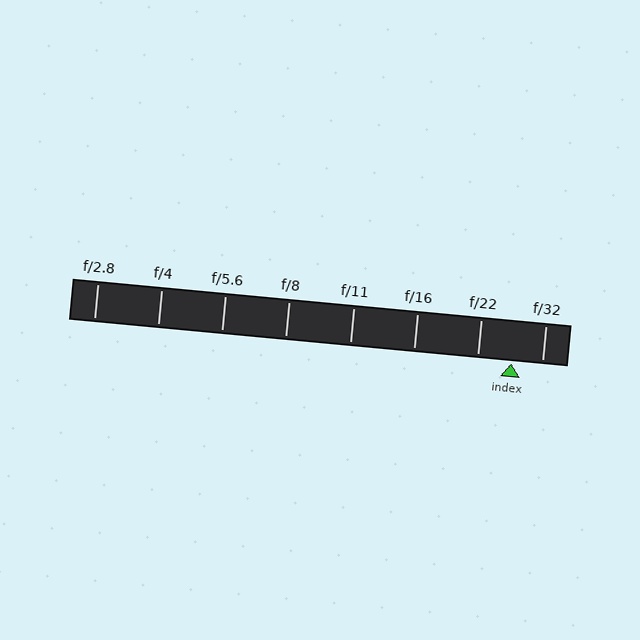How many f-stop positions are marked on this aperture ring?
There are 8 f-stop positions marked.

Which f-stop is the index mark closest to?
The index mark is closest to f/32.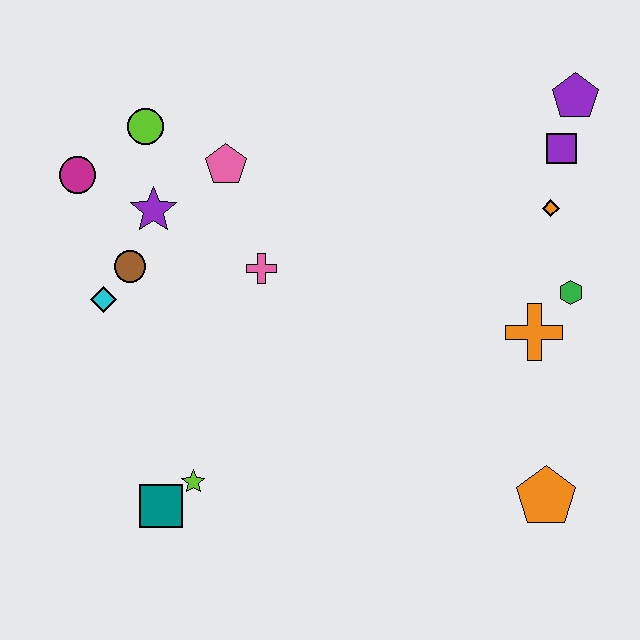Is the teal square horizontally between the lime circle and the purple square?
Yes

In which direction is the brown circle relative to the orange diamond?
The brown circle is to the left of the orange diamond.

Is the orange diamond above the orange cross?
Yes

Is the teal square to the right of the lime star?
No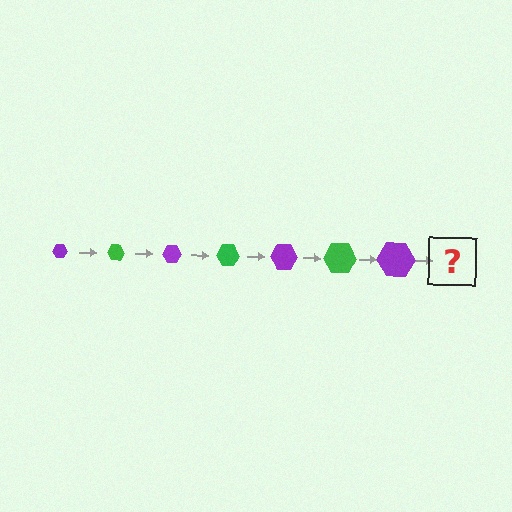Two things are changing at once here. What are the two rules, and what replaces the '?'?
The two rules are that the hexagon grows larger each step and the color cycles through purple and green. The '?' should be a green hexagon, larger than the previous one.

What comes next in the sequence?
The next element should be a green hexagon, larger than the previous one.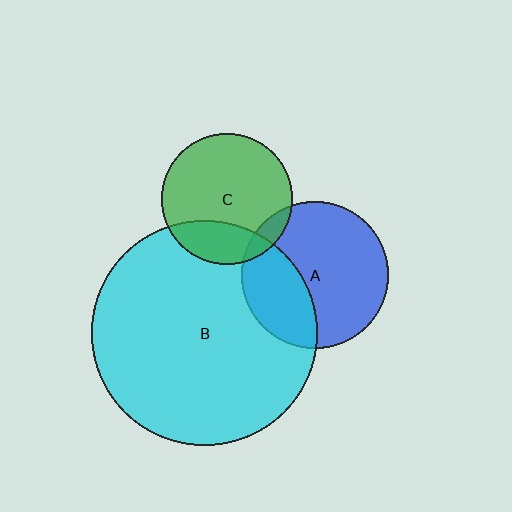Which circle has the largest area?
Circle B (cyan).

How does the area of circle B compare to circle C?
Approximately 3.0 times.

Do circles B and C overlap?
Yes.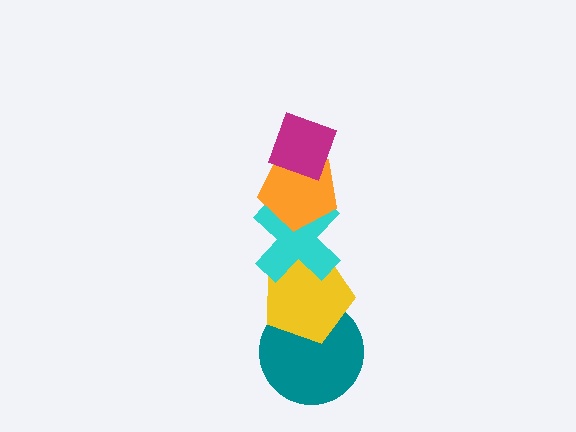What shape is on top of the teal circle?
The yellow pentagon is on top of the teal circle.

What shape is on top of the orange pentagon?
The magenta diamond is on top of the orange pentagon.